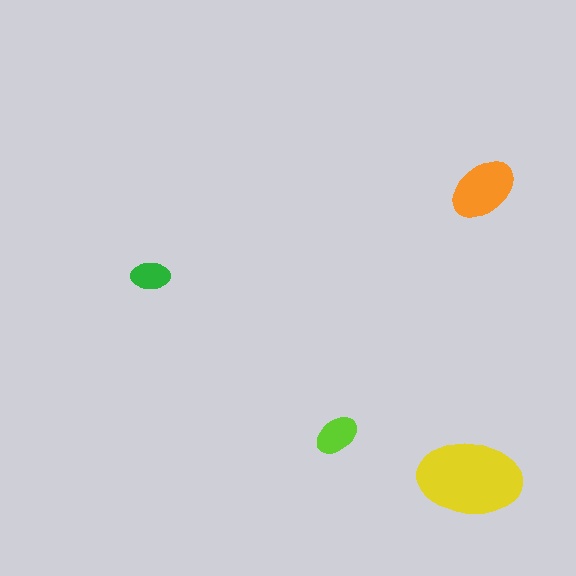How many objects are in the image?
There are 4 objects in the image.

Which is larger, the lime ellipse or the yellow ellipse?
The yellow one.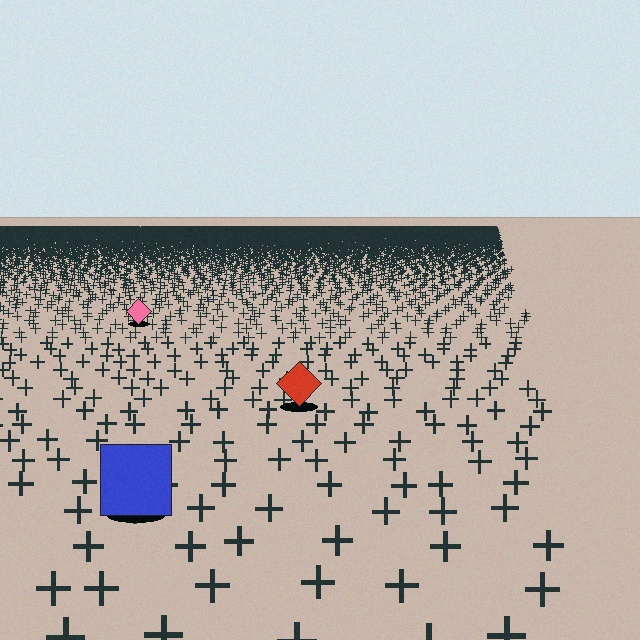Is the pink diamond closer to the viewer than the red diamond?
No. The red diamond is closer — you can tell from the texture gradient: the ground texture is coarser near it.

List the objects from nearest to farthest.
From nearest to farthest: the blue square, the red diamond, the pink diamond.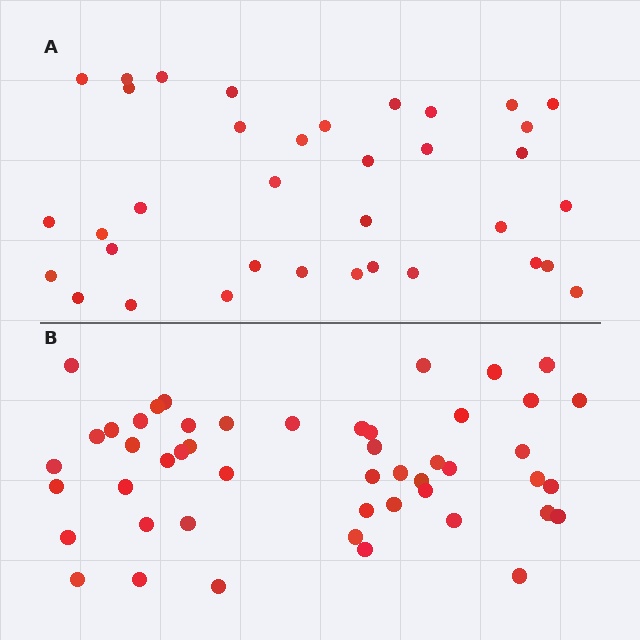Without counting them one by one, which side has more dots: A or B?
Region B (the bottom region) has more dots.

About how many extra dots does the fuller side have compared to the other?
Region B has approximately 15 more dots than region A.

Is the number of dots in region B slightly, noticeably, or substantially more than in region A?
Region B has noticeably more, but not dramatically so. The ratio is roughly 1.4 to 1.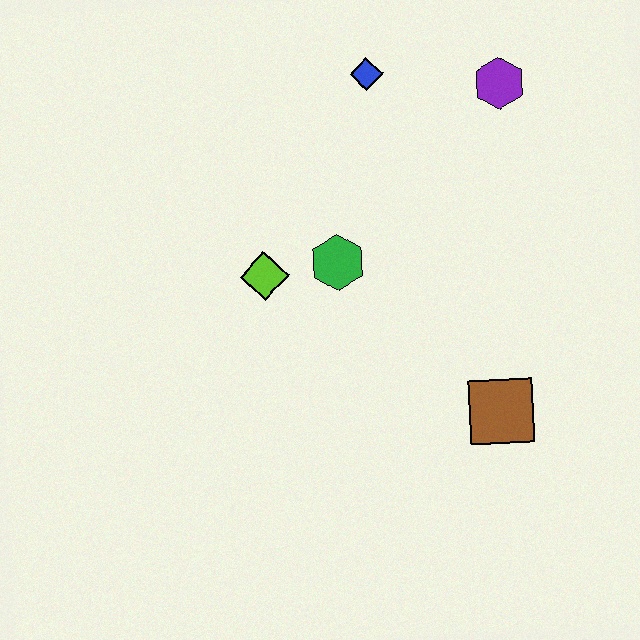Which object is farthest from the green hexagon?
The purple hexagon is farthest from the green hexagon.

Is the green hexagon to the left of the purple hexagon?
Yes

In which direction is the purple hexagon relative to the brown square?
The purple hexagon is above the brown square.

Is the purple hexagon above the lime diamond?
Yes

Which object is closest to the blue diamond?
The purple hexagon is closest to the blue diamond.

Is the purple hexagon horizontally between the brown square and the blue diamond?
No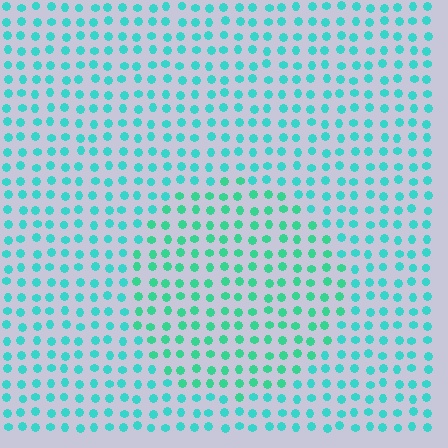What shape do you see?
I see a circle.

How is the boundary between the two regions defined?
The boundary is defined purely by a slight shift in hue (about 22 degrees). Spacing, size, and orientation are identical on both sides.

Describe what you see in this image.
The image is filled with small cyan elements in a uniform arrangement. A circle-shaped region is visible where the elements are tinted to a slightly different hue, forming a subtle color boundary.